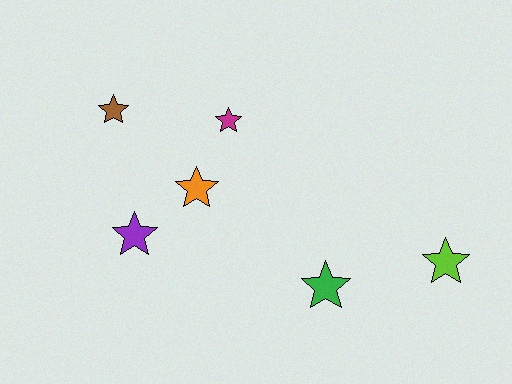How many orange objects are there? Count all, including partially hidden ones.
There is 1 orange object.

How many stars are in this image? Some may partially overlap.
There are 6 stars.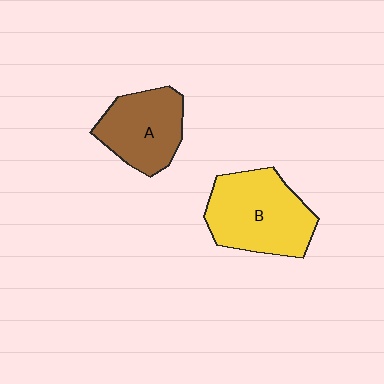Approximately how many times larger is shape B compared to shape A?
Approximately 1.3 times.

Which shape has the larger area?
Shape B (yellow).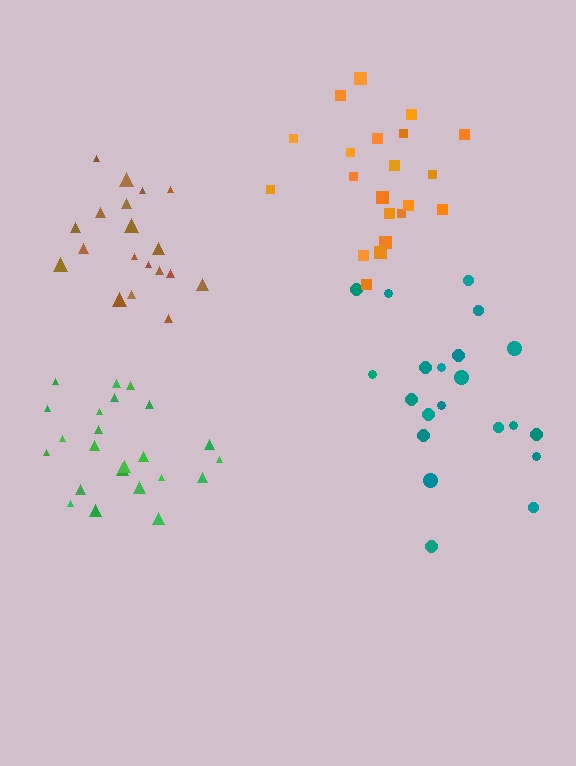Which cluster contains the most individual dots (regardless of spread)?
Green (23).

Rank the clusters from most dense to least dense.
brown, green, orange, teal.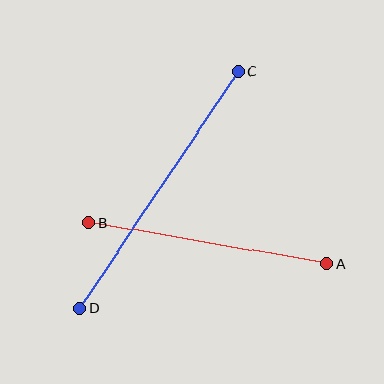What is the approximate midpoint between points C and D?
The midpoint is at approximately (159, 190) pixels.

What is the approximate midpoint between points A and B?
The midpoint is at approximately (208, 243) pixels.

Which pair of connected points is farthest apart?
Points C and D are farthest apart.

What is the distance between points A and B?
The distance is approximately 241 pixels.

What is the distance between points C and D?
The distance is approximately 285 pixels.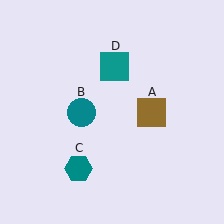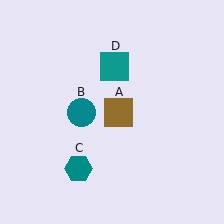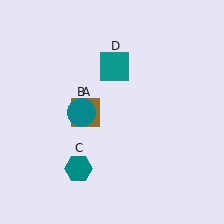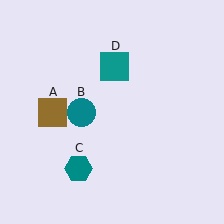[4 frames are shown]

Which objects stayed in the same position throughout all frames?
Teal circle (object B) and teal hexagon (object C) and teal square (object D) remained stationary.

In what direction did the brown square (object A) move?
The brown square (object A) moved left.